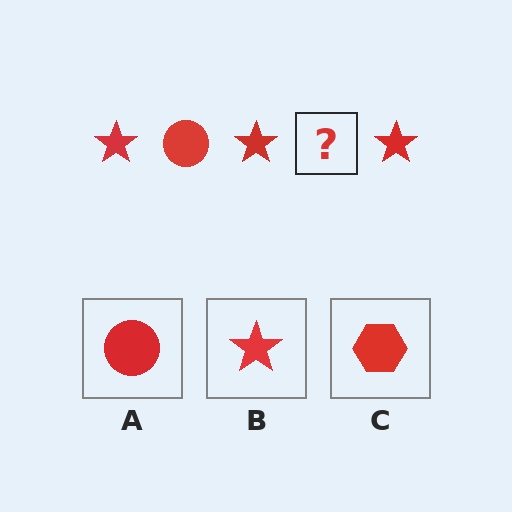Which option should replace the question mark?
Option A.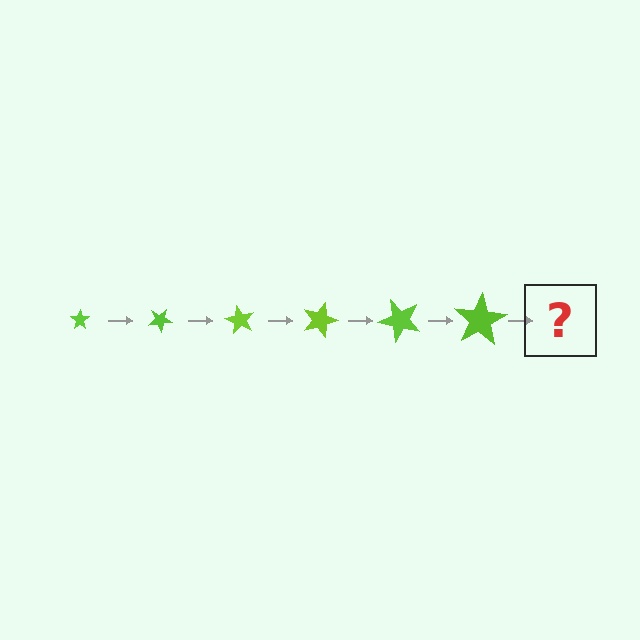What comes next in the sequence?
The next element should be a star, larger than the previous one and rotated 180 degrees from the start.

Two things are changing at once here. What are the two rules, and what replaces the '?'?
The two rules are that the star grows larger each step and it rotates 30 degrees each step. The '?' should be a star, larger than the previous one and rotated 180 degrees from the start.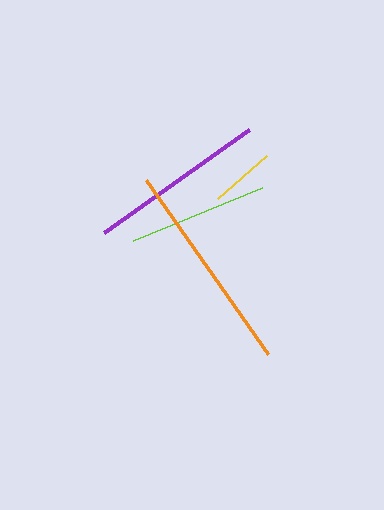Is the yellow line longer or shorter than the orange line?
The orange line is longer than the yellow line.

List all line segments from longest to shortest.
From longest to shortest: orange, purple, lime, yellow.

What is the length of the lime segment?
The lime segment is approximately 139 pixels long.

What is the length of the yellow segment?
The yellow segment is approximately 66 pixels long.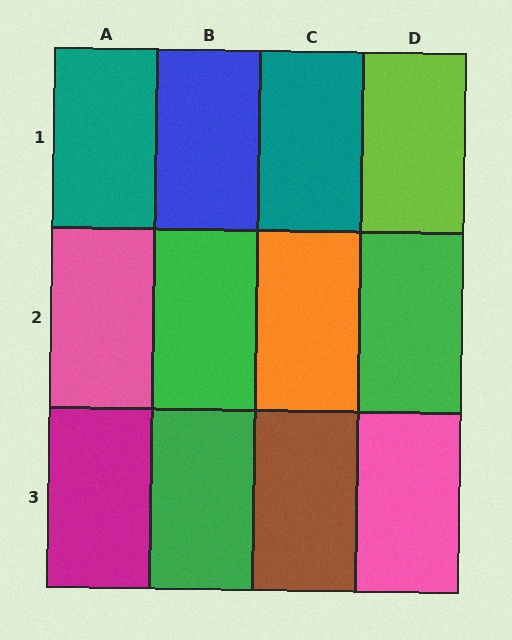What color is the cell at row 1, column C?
Teal.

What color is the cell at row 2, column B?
Green.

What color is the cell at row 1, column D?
Lime.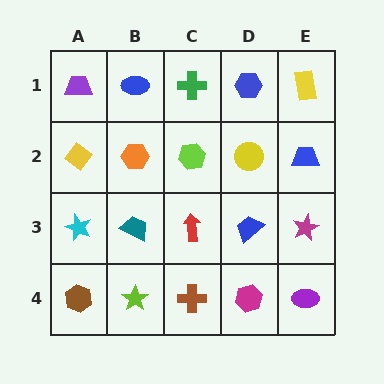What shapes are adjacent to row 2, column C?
A green cross (row 1, column C), a red arrow (row 3, column C), an orange hexagon (row 2, column B), a yellow circle (row 2, column D).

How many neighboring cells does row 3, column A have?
3.